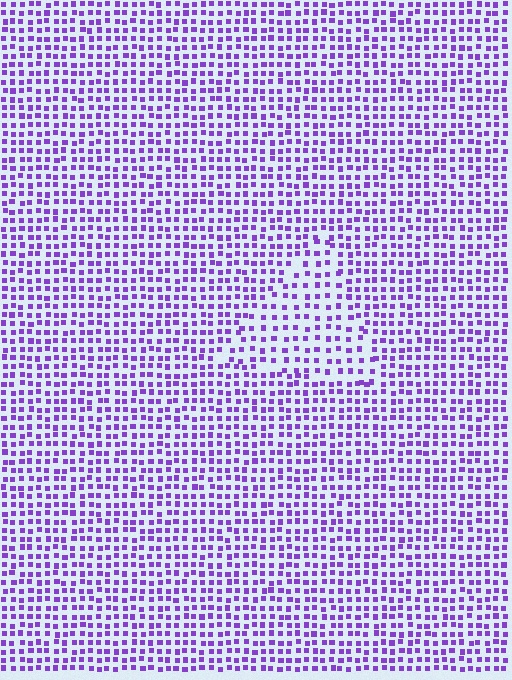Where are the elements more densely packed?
The elements are more densely packed outside the triangle boundary.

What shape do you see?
I see a triangle.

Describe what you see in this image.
The image contains small purple elements arranged at two different densities. A triangle-shaped region is visible where the elements are less densely packed than the surrounding area.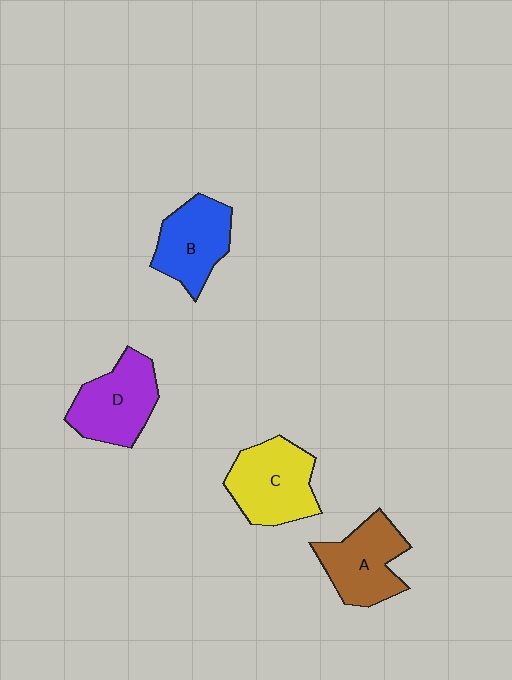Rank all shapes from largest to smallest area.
From largest to smallest: C (yellow), D (purple), A (brown), B (blue).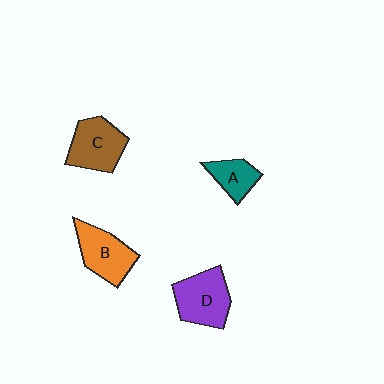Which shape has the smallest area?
Shape A (teal).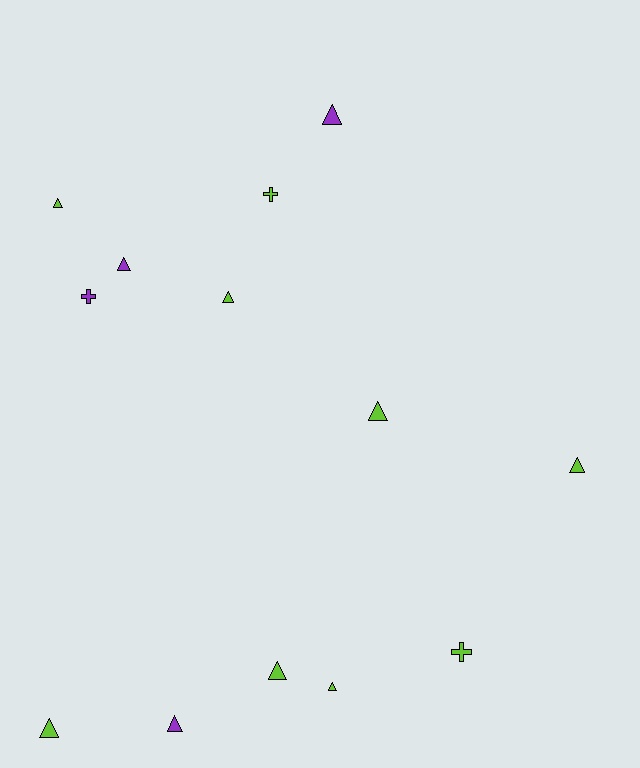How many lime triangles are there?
There are 7 lime triangles.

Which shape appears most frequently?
Triangle, with 10 objects.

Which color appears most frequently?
Lime, with 9 objects.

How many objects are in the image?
There are 13 objects.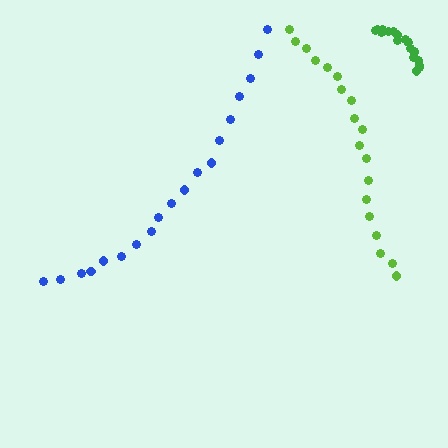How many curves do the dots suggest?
There are 3 distinct paths.